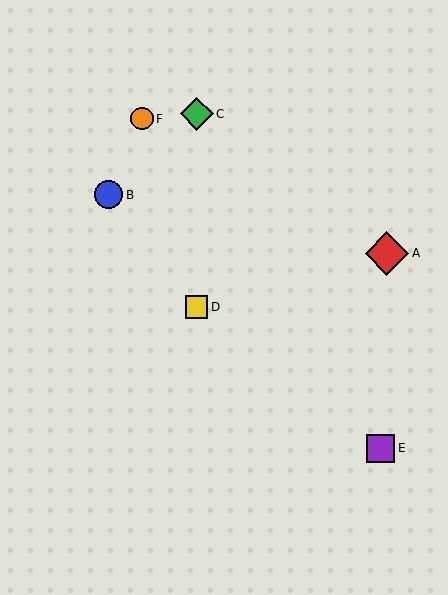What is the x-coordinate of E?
Object E is at x≈381.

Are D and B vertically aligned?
No, D is at x≈197 and B is at x≈109.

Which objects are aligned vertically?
Objects C, D are aligned vertically.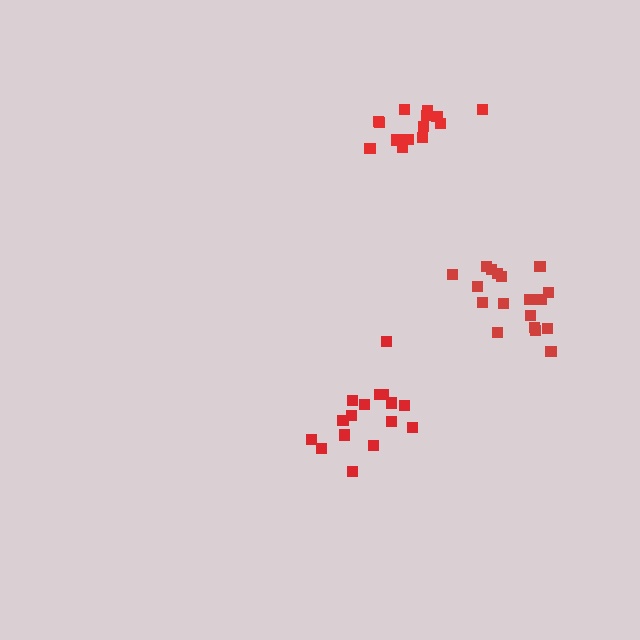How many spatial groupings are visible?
There are 3 spatial groupings.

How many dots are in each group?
Group 1: 18 dots, Group 2: 16 dots, Group 3: 14 dots (48 total).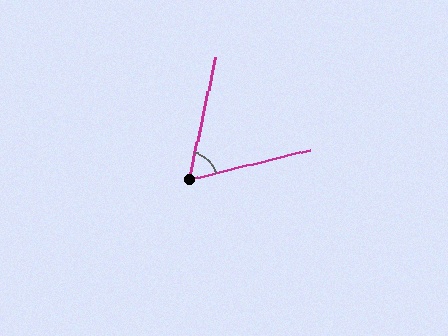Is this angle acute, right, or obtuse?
It is acute.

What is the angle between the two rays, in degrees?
Approximately 64 degrees.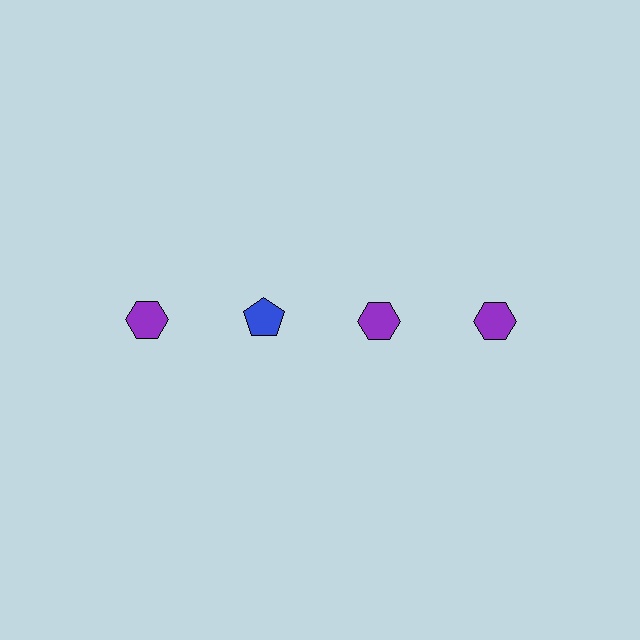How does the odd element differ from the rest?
It differs in both color (blue instead of purple) and shape (pentagon instead of hexagon).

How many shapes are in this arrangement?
There are 4 shapes arranged in a grid pattern.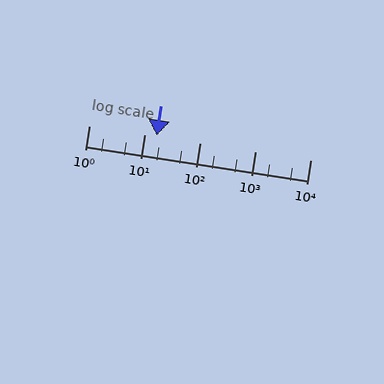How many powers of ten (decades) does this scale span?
The scale spans 4 decades, from 1 to 10000.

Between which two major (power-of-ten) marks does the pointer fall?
The pointer is between 10 and 100.